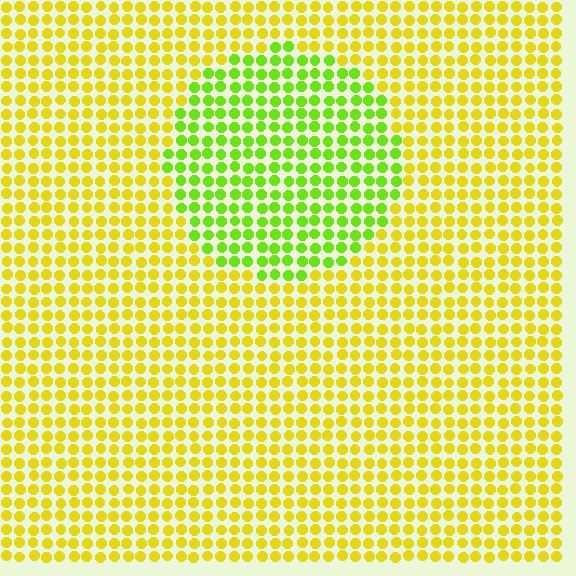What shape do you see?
I see a circle.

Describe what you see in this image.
The image is filled with small yellow elements in a uniform arrangement. A circle-shaped region is visible where the elements are tinted to a slightly different hue, forming a subtle color boundary.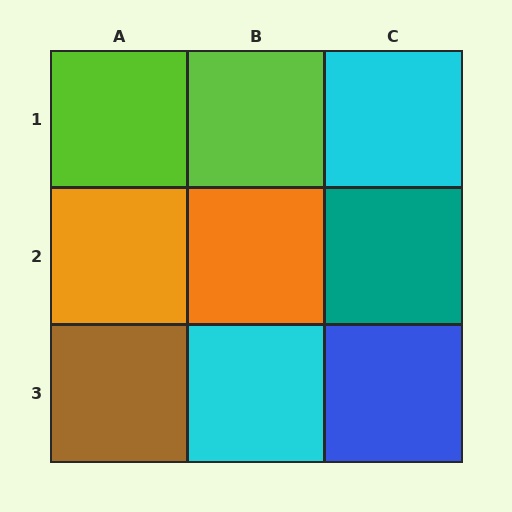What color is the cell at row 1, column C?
Cyan.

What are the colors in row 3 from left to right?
Brown, cyan, blue.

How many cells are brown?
1 cell is brown.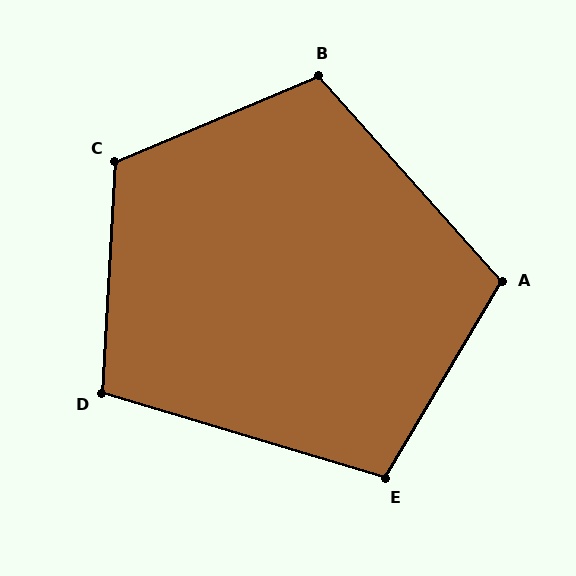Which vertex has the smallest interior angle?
D, at approximately 103 degrees.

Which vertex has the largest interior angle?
C, at approximately 116 degrees.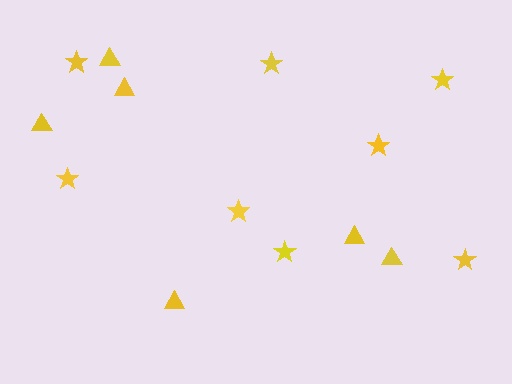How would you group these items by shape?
There are 2 groups: one group of stars (8) and one group of triangles (6).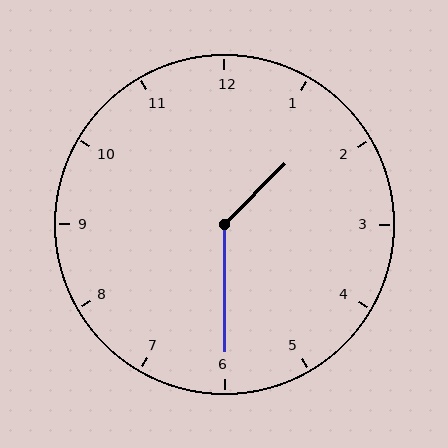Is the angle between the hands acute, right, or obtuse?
It is obtuse.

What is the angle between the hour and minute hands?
Approximately 135 degrees.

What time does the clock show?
1:30.